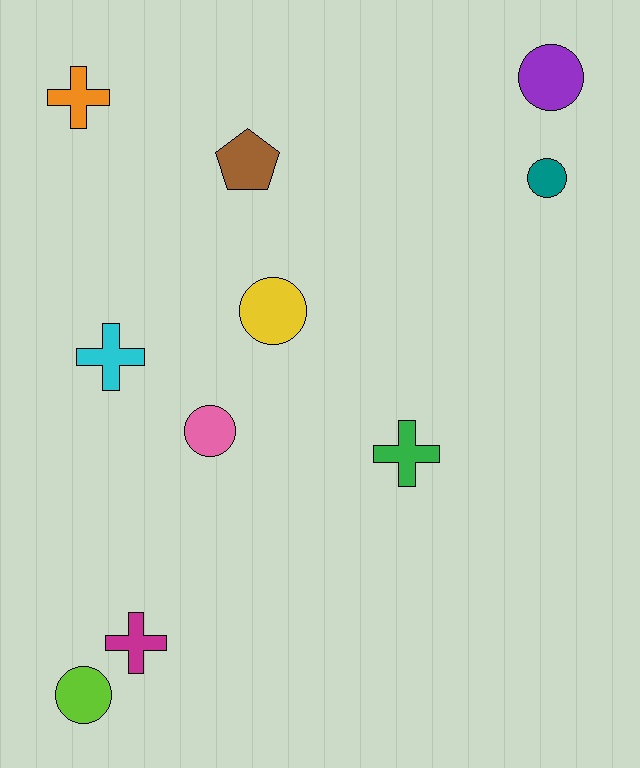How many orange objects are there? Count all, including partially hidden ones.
There is 1 orange object.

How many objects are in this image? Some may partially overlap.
There are 10 objects.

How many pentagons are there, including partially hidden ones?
There is 1 pentagon.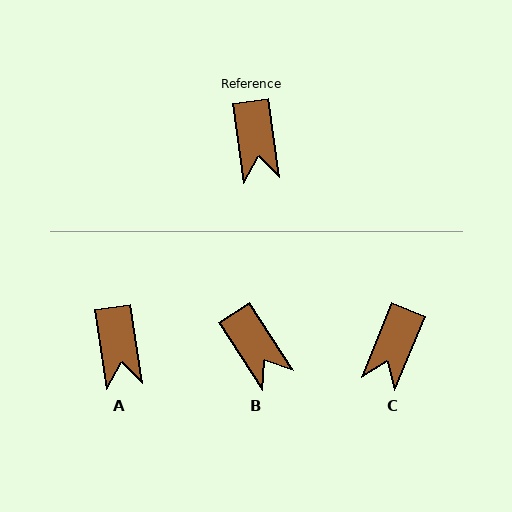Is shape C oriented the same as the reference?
No, it is off by about 31 degrees.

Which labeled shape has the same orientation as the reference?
A.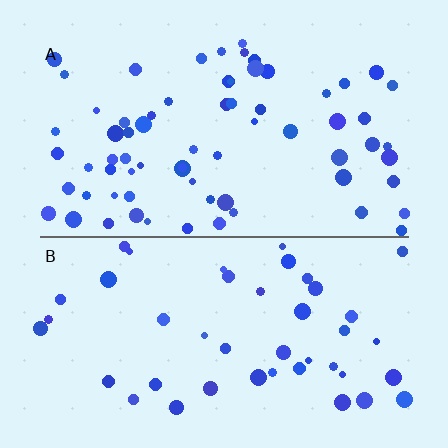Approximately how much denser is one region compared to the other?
Approximately 1.5× — region A over region B.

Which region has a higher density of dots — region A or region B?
A (the top).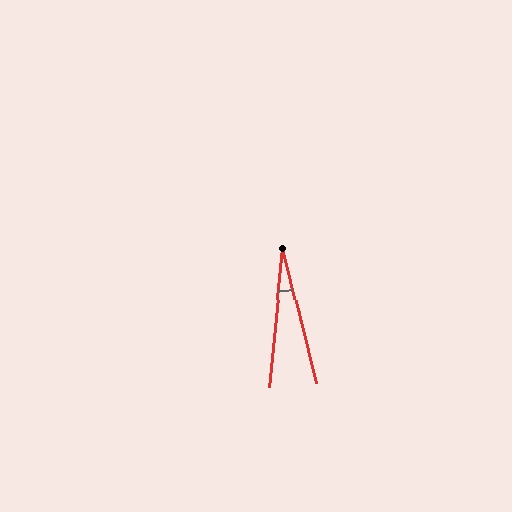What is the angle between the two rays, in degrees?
Approximately 20 degrees.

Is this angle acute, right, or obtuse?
It is acute.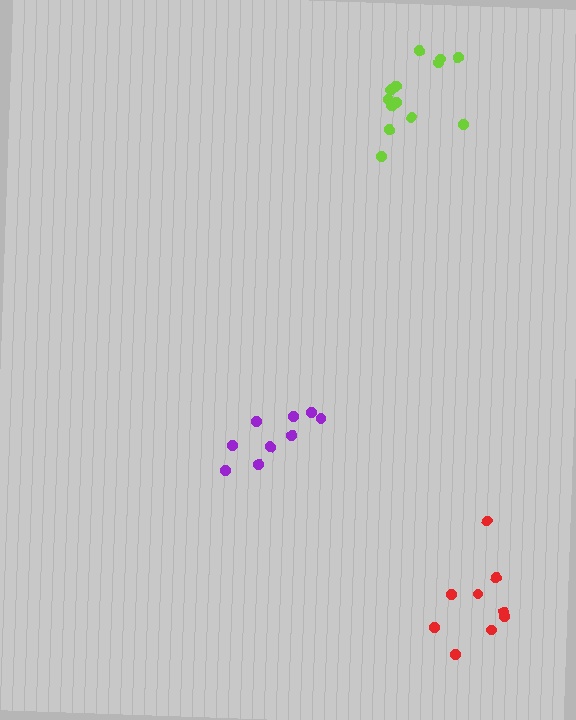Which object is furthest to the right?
The red cluster is rightmost.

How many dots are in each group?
Group 1: 9 dots, Group 2: 13 dots, Group 3: 9 dots (31 total).